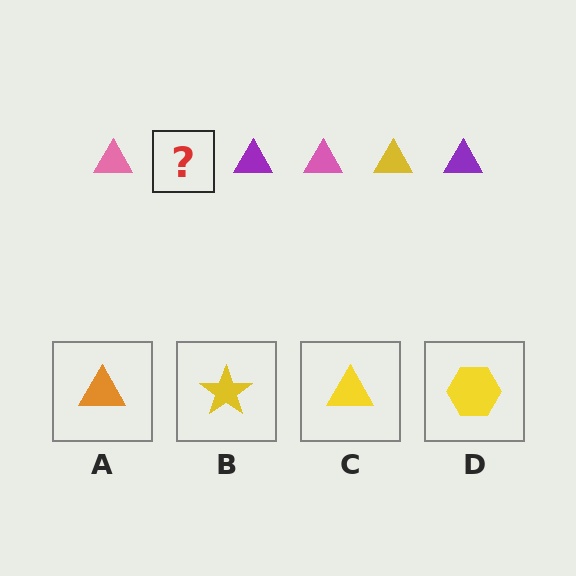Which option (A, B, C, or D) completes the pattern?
C.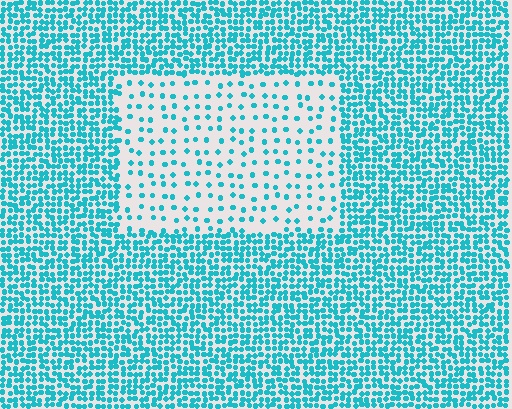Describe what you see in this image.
The image contains small cyan elements arranged at two different densities. A rectangle-shaped region is visible where the elements are less densely packed than the surrounding area.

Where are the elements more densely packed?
The elements are more densely packed outside the rectangle boundary.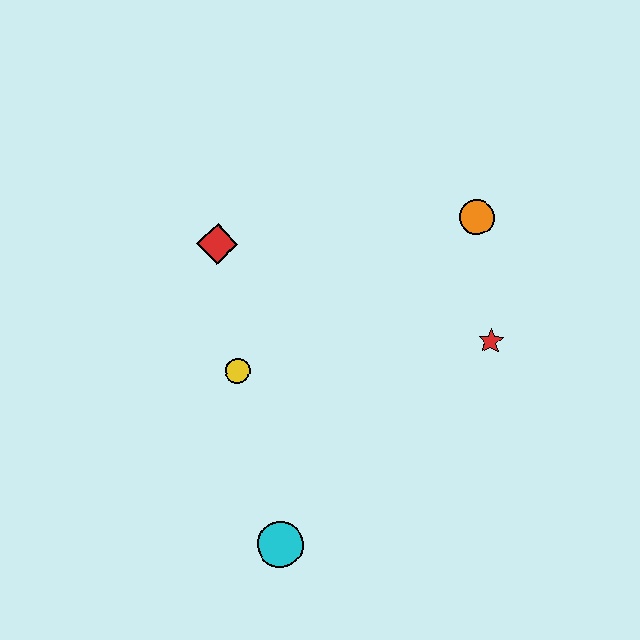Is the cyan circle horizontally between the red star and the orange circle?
No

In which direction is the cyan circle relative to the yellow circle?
The cyan circle is below the yellow circle.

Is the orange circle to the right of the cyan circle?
Yes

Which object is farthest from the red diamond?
The cyan circle is farthest from the red diamond.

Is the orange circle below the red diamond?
No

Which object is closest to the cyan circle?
The yellow circle is closest to the cyan circle.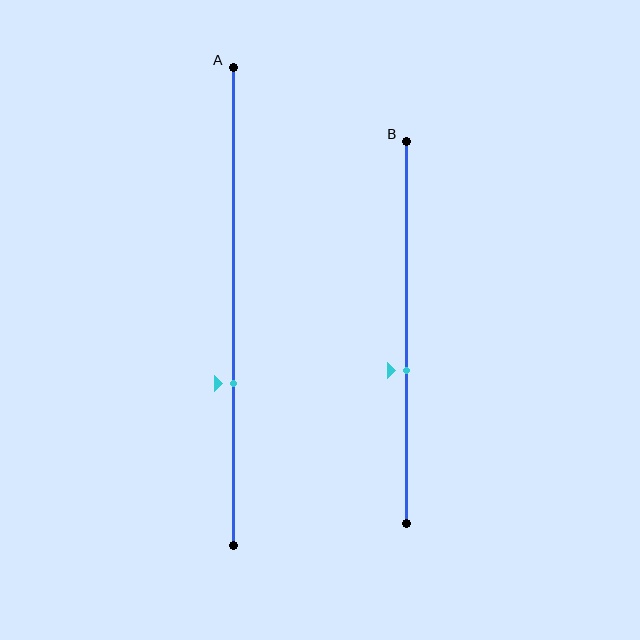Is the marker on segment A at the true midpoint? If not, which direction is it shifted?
No, the marker on segment A is shifted downward by about 16% of the segment length.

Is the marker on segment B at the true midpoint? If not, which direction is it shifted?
No, the marker on segment B is shifted downward by about 10% of the segment length.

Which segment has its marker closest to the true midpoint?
Segment B has its marker closest to the true midpoint.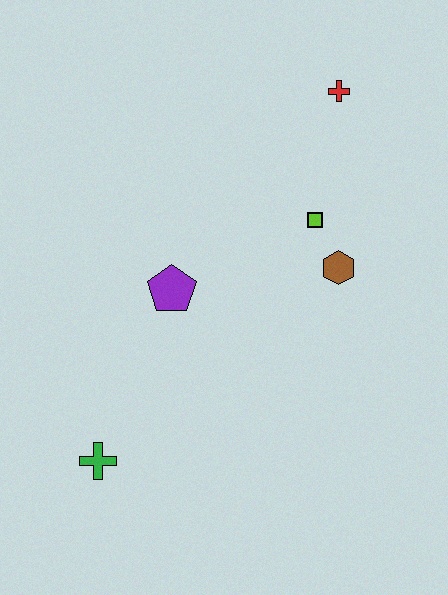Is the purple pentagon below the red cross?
Yes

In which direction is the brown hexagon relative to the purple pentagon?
The brown hexagon is to the right of the purple pentagon.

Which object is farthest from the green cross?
The red cross is farthest from the green cross.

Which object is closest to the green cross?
The purple pentagon is closest to the green cross.